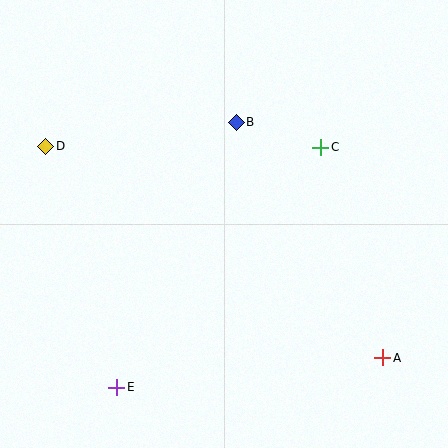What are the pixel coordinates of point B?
Point B is at (236, 122).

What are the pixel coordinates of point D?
Point D is at (46, 146).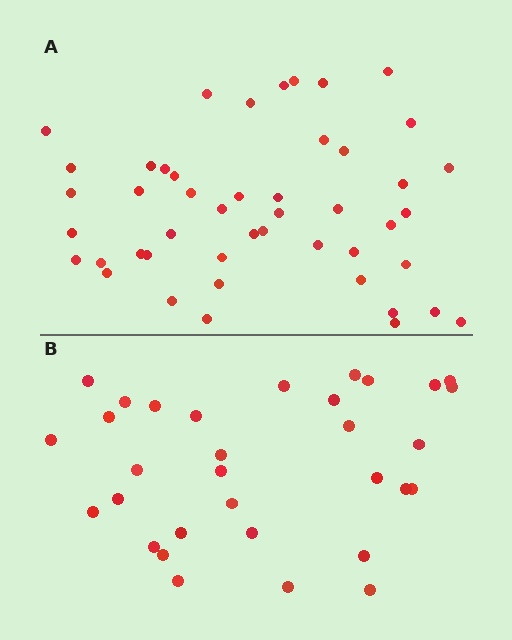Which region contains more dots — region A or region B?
Region A (the top region) has more dots.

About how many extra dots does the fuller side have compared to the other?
Region A has approximately 15 more dots than region B.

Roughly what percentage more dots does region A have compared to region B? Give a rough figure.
About 45% more.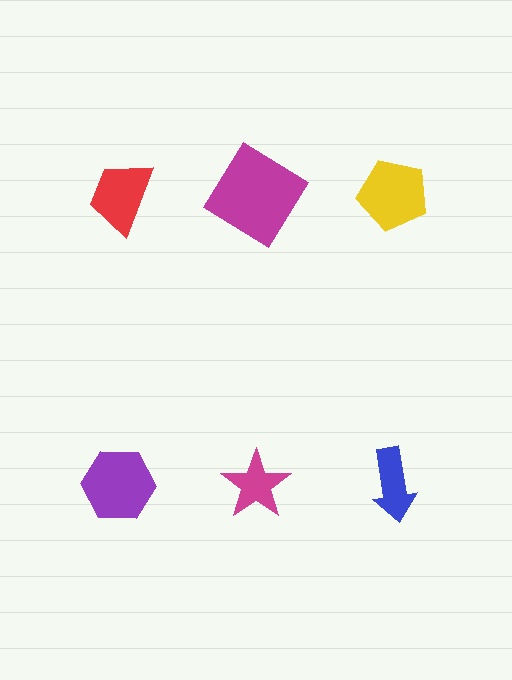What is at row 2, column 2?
A magenta star.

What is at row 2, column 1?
A purple hexagon.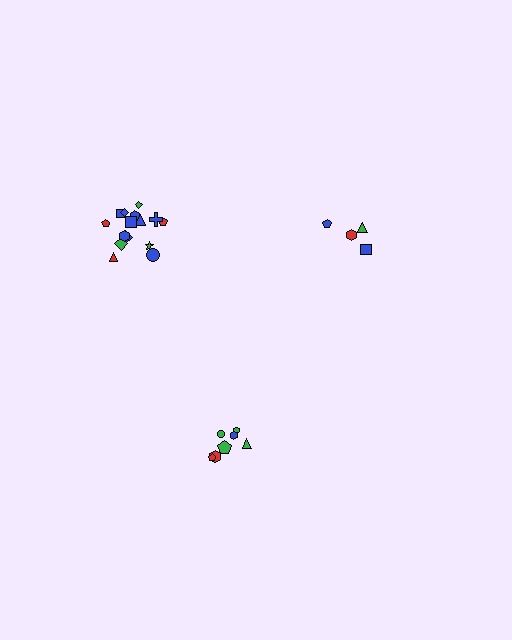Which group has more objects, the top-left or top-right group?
The top-left group.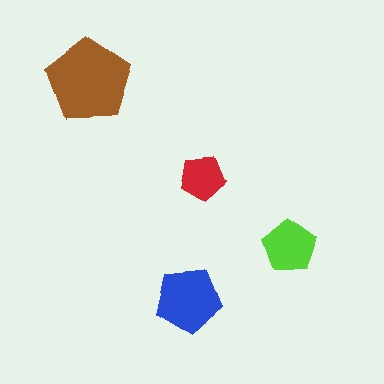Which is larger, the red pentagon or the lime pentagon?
The lime one.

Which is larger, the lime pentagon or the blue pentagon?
The blue one.